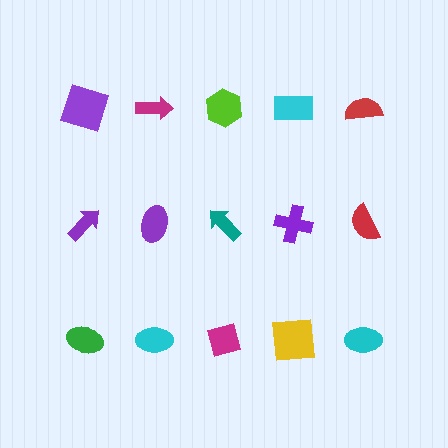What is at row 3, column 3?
A magenta square.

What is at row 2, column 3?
A teal arrow.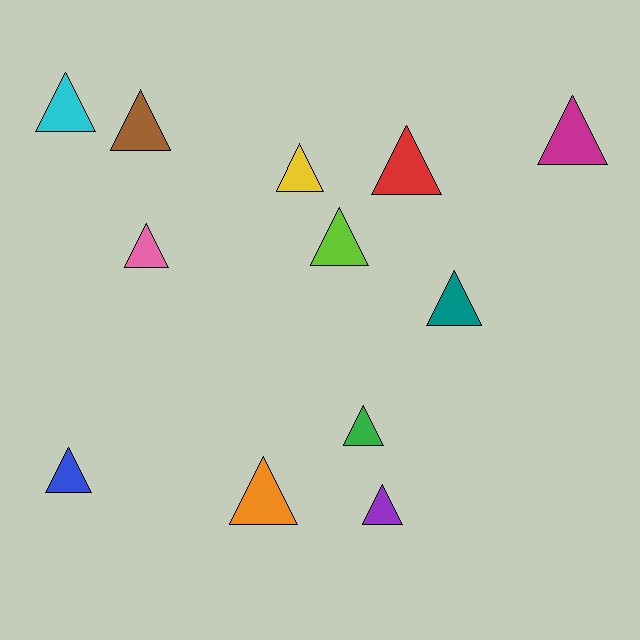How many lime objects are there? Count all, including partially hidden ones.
There is 1 lime object.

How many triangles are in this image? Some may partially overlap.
There are 12 triangles.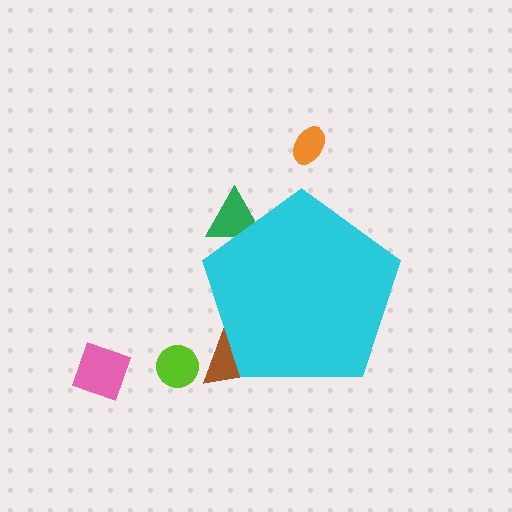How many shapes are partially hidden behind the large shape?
2 shapes are partially hidden.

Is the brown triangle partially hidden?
Yes, the brown triangle is partially hidden behind the cyan pentagon.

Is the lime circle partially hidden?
No, the lime circle is fully visible.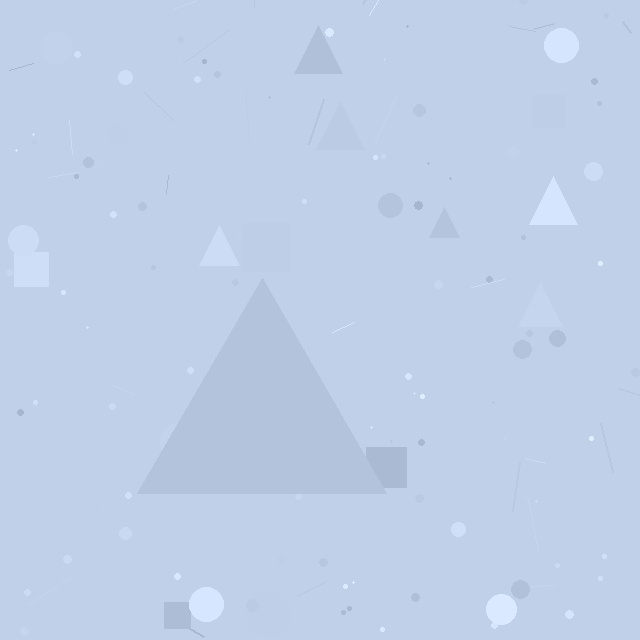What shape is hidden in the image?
A triangle is hidden in the image.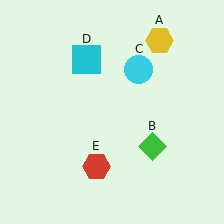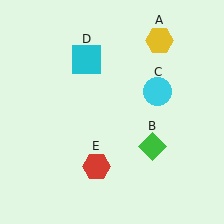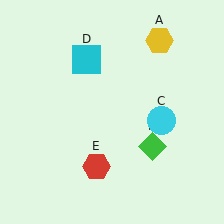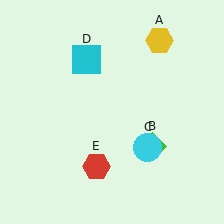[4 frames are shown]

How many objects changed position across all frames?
1 object changed position: cyan circle (object C).